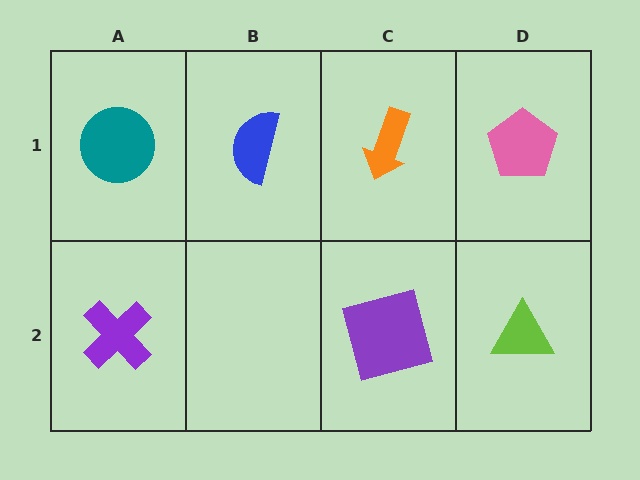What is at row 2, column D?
A lime triangle.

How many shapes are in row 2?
3 shapes.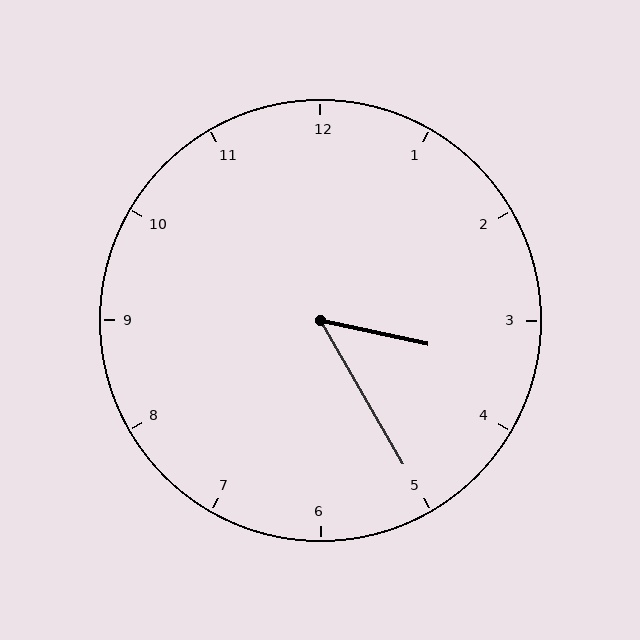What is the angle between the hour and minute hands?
Approximately 48 degrees.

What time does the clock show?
3:25.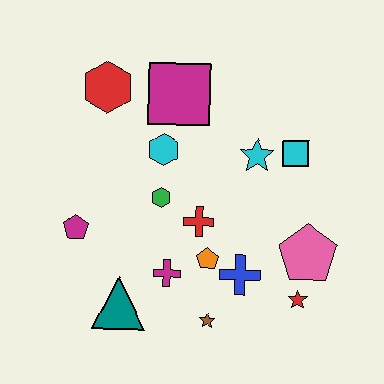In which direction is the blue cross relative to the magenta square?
The blue cross is below the magenta square.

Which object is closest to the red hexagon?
The magenta square is closest to the red hexagon.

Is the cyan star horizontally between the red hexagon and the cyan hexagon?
No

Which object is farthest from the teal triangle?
The cyan square is farthest from the teal triangle.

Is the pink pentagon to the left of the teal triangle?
No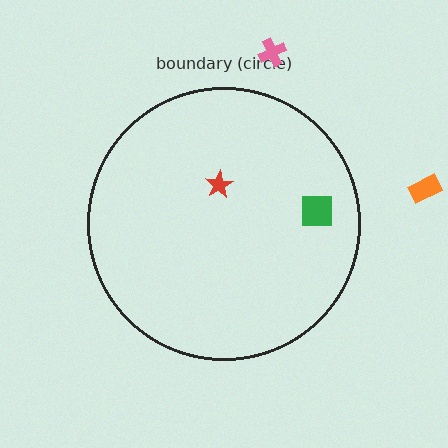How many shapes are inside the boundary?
2 inside, 2 outside.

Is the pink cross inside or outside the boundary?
Outside.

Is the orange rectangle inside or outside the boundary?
Outside.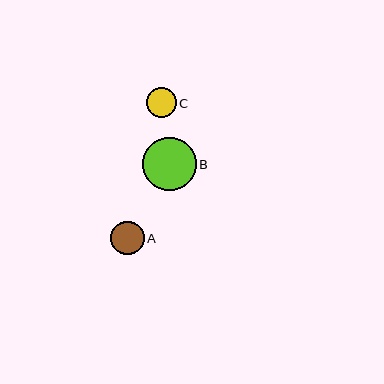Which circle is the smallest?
Circle C is the smallest with a size of approximately 30 pixels.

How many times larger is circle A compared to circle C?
Circle A is approximately 1.1 times the size of circle C.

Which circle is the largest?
Circle B is the largest with a size of approximately 53 pixels.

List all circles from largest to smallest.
From largest to smallest: B, A, C.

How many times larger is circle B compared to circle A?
Circle B is approximately 1.6 times the size of circle A.